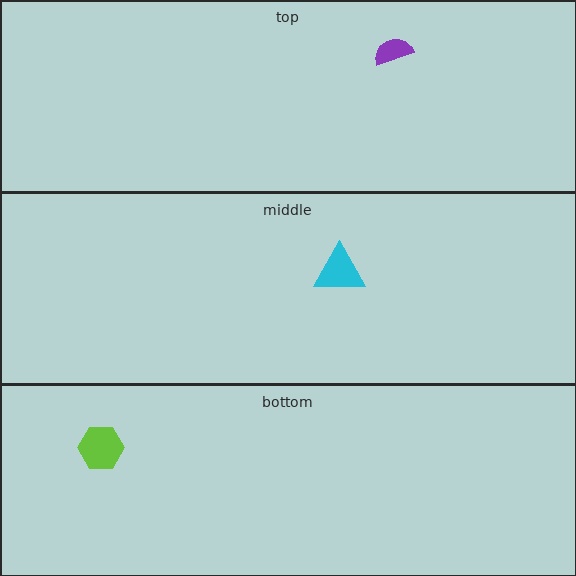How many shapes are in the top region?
1.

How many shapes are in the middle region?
1.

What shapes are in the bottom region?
The lime hexagon.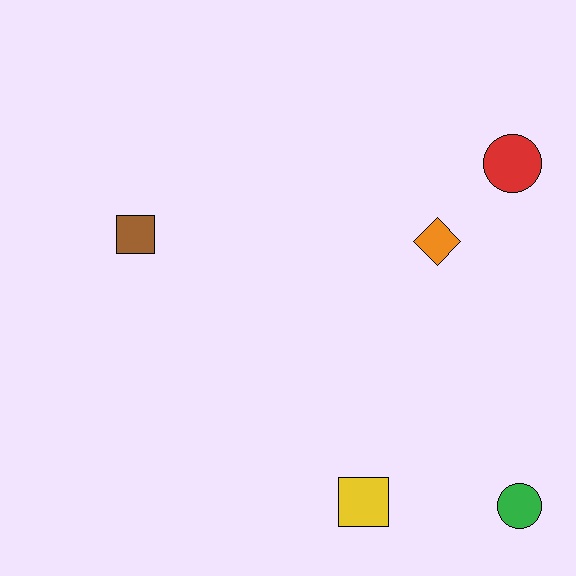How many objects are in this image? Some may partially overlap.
There are 5 objects.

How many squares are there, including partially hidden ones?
There are 2 squares.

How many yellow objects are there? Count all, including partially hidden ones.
There is 1 yellow object.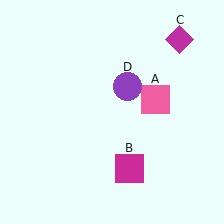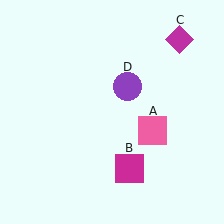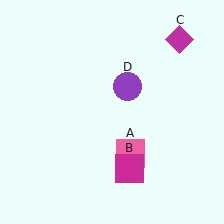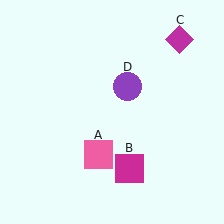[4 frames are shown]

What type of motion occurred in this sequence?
The pink square (object A) rotated clockwise around the center of the scene.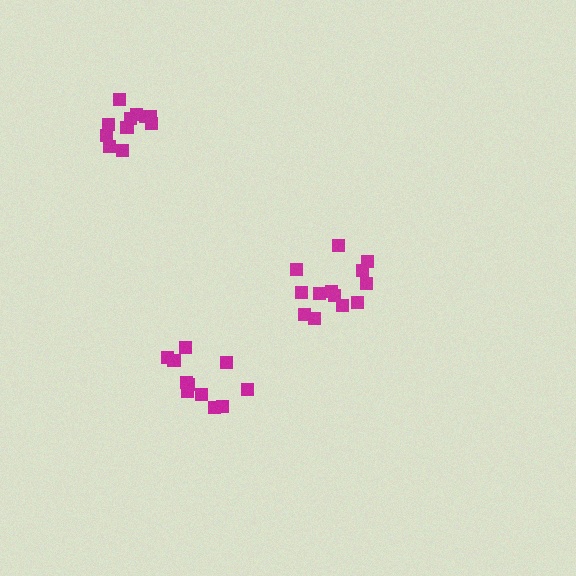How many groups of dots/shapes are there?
There are 3 groups.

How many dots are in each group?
Group 1: 13 dots, Group 2: 11 dots, Group 3: 12 dots (36 total).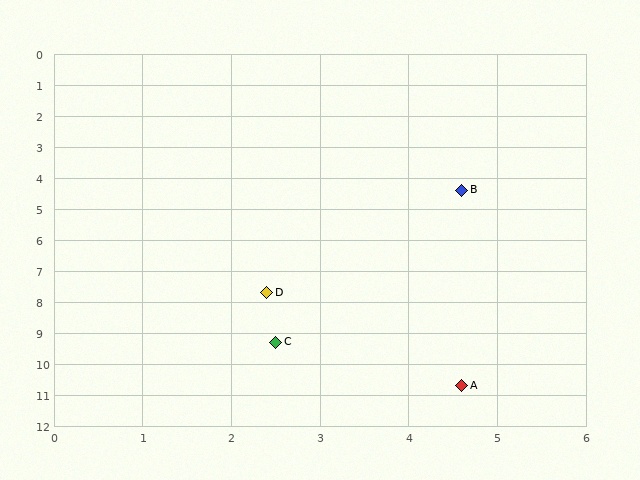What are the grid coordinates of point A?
Point A is at approximately (4.6, 10.7).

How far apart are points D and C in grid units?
Points D and C are about 1.6 grid units apart.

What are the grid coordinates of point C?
Point C is at approximately (2.5, 9.3).